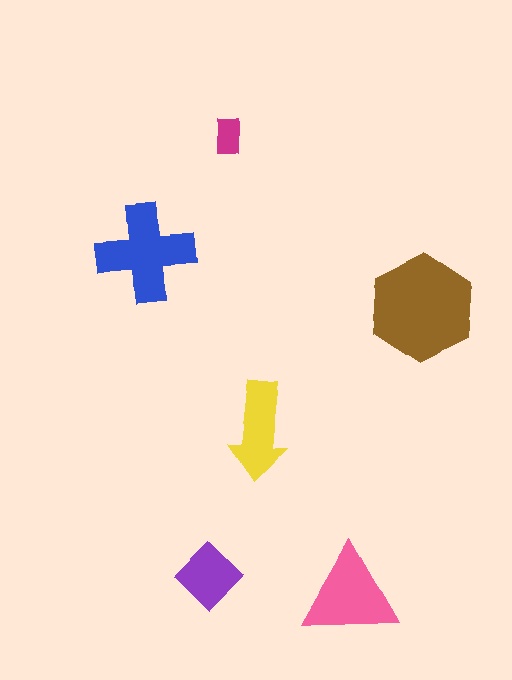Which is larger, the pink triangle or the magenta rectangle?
The pink triangle.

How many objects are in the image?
There are 6 objects in the image.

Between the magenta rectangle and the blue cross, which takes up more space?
The blue cross.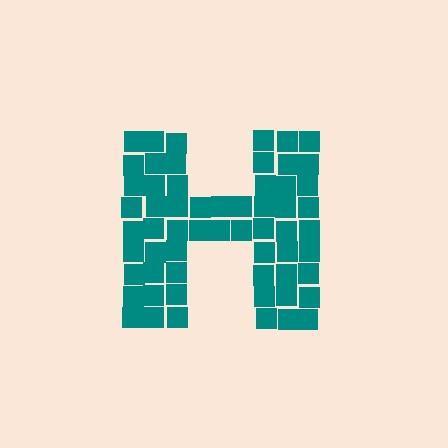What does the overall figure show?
The overall figure shows the letter H.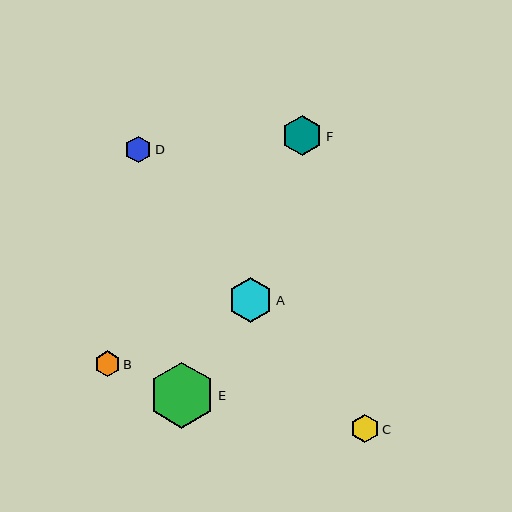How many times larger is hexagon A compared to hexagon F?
Hexagon A is approximately 1.1 times the size of hexagon F.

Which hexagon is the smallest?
Hexagon B is the smallest with a size of approximately 26 pixels.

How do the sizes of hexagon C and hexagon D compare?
Hexagon C and hexagon D are approximately the same size.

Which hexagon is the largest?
Hexagon E is the largest with a size of approximately 66 pixels.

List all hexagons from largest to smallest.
From largest to smallest: E, A, F, C, D, B.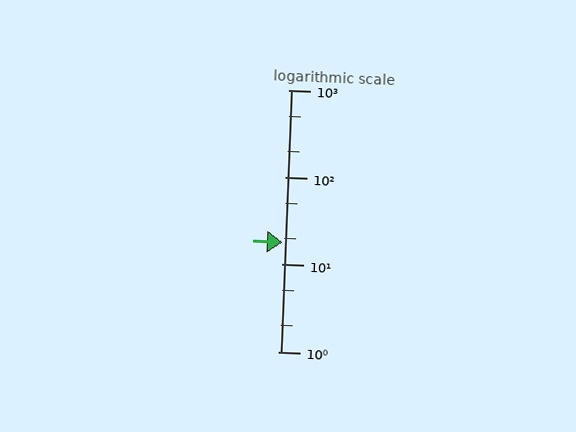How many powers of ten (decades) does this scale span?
The scale spans 3 decades, from 1 to 1000.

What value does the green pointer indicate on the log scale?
The pointer indicates approximately 18.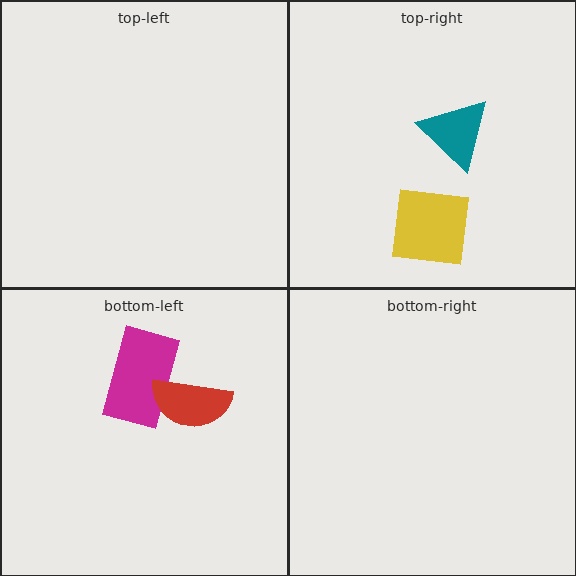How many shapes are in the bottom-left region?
2.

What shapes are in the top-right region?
The yellow square, the teal triangle.